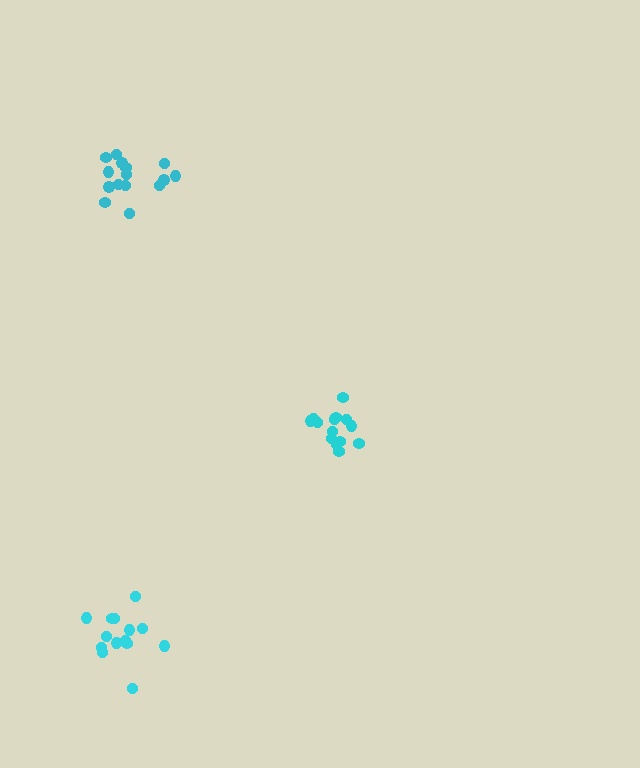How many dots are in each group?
Group 1: 14 dots, Group 2: 15 dots, Group 3: 14 dots (43 total).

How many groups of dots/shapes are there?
There are 3 groups.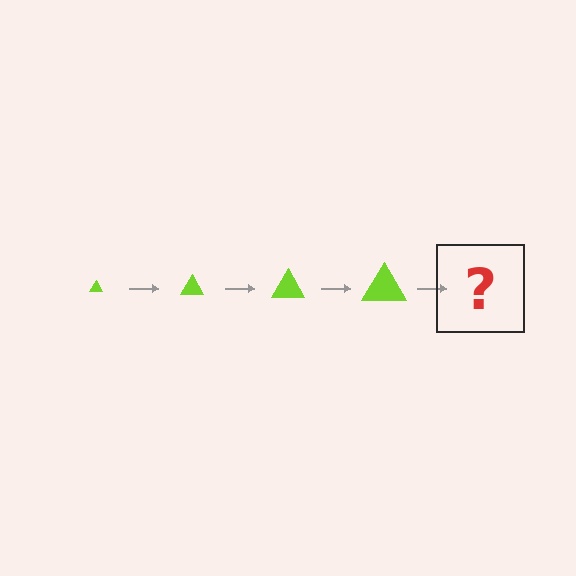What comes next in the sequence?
The next element should be a lime triangle, larger than the previous one.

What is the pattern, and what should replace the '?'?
The pattern is that the triangle gets progressively larger each step. The '?' should be a lime triangle, larger than the previous one.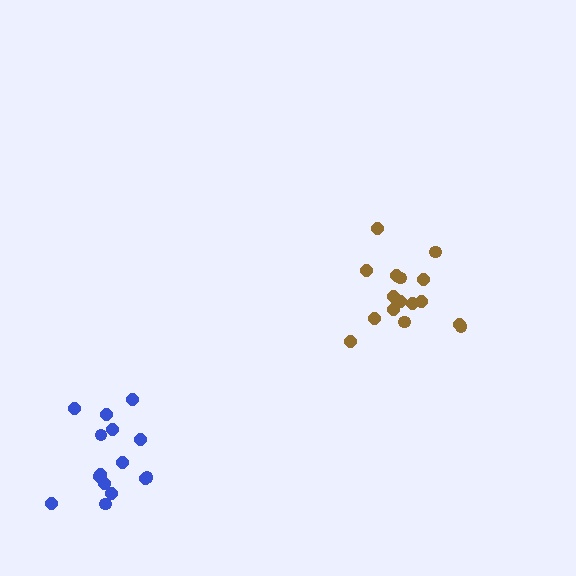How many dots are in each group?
Group 1: 15 dots, Group 2: 16 dots (31 total).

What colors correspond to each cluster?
The clusters are colored: blue, brown.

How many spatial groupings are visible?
There are 2 spatial groupings.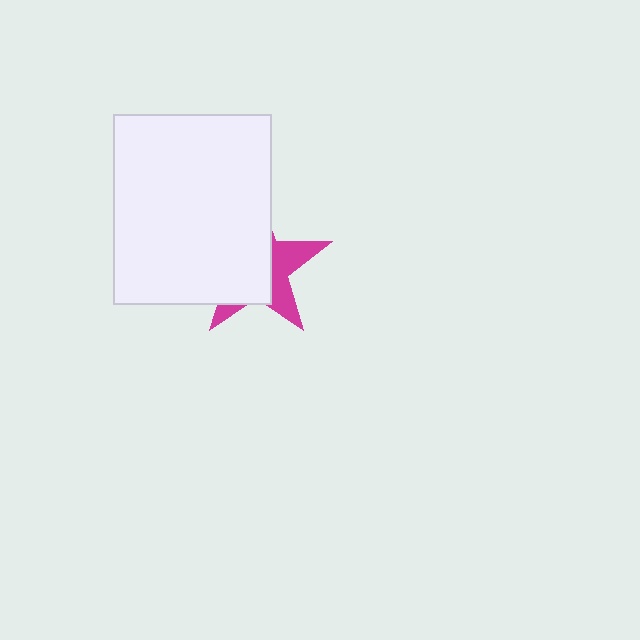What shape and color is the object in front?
The object in front is a white rectangle.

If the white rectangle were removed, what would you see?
You would see the complete magenta star.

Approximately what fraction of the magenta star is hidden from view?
Roughly 63% of the magenta star is hidden behind the white rectangle.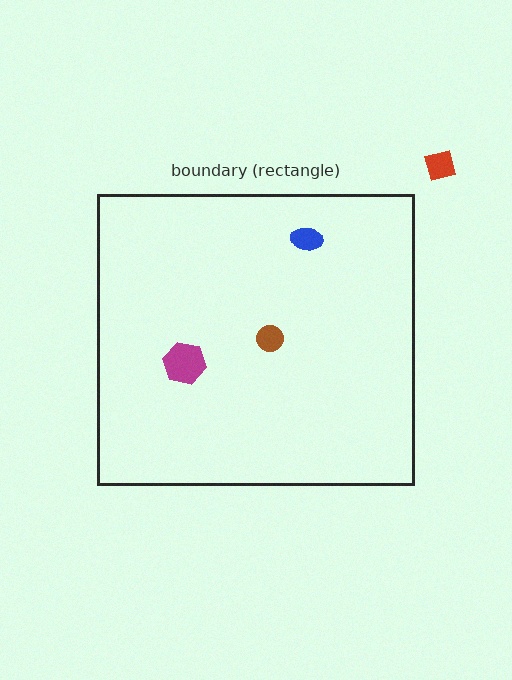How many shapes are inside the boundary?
3 inside, 1 outside.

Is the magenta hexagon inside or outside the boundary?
Inside.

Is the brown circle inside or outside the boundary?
Inside.